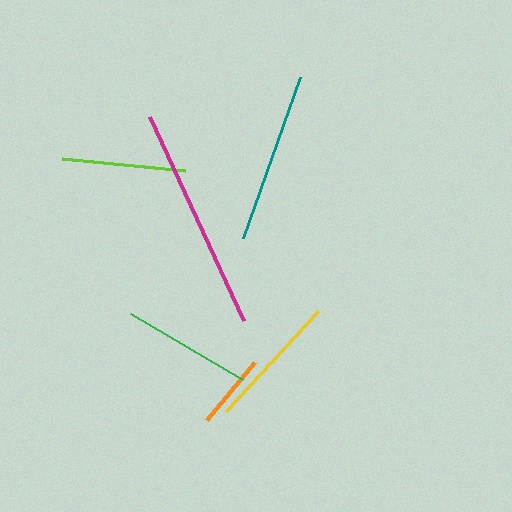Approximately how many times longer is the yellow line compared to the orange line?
The yellow line is approximately 1.8 times the length of the orange line.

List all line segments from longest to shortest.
From longest to shortest: magenta, teal, yellow, green, lime, orange.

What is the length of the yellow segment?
The yellow segment is approximately 135 pixels long.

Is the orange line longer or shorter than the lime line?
The lime line is longer than the orange line.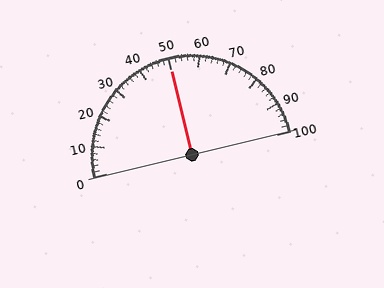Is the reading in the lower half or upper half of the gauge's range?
The reading is in the upper half of the range (0 to 100).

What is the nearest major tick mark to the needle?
The nearest major tick mark is 50.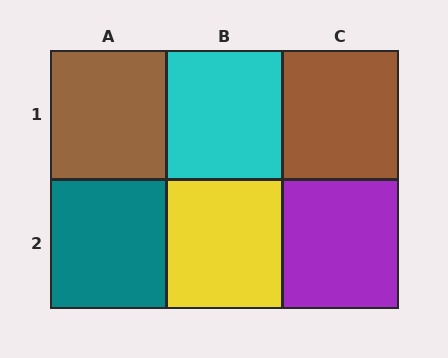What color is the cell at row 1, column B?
Cyan.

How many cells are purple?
1 cell is purple.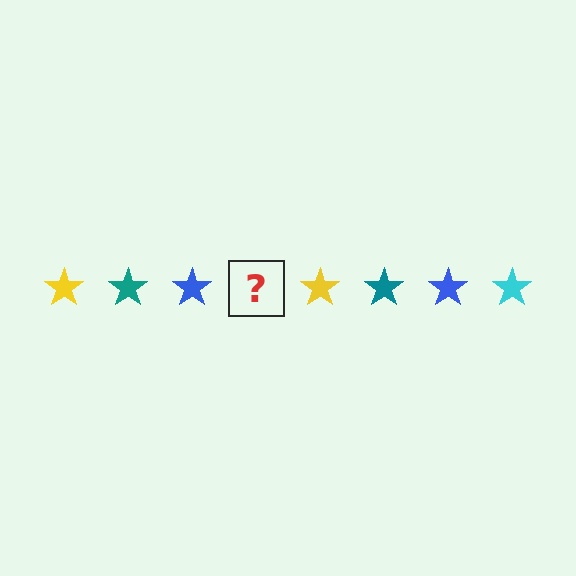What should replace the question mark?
The question mark should be replaced with a cyan star.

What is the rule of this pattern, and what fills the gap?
The rule is that the pattern cycles through yellow, teal, blue, cyan stars. The gap should be filled with a cyan star.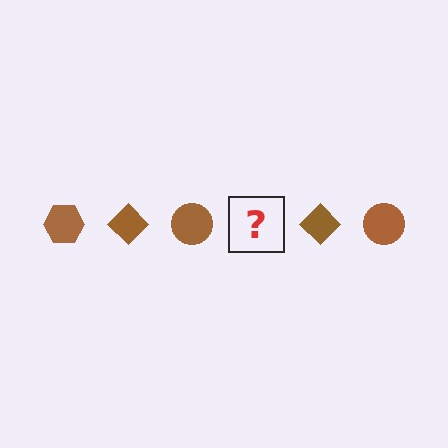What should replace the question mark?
The question mark should be replaced with a brown hexagon.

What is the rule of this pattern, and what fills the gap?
The rule is that the pattern cycles through hexagon, diamond, circle shapes in brown. The gap should be filled with a brown hexagon.